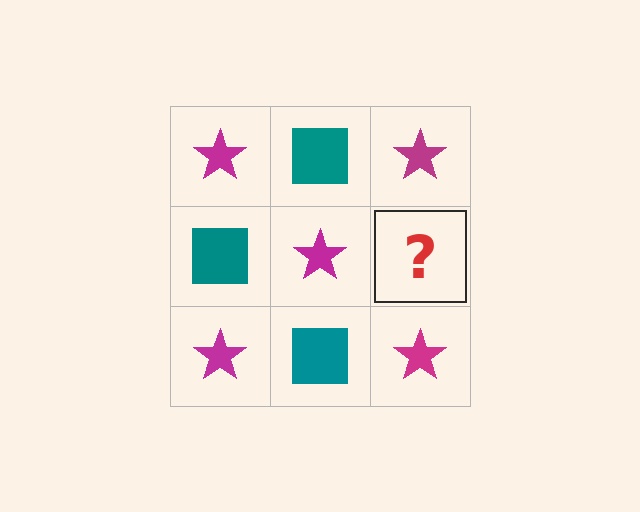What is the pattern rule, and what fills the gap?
The rule is that it alternates magenta star and teal square in a checkerboard pattern. The gap should be filled with a teal square.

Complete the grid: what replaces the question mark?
The question mark should be replaced with a teal square.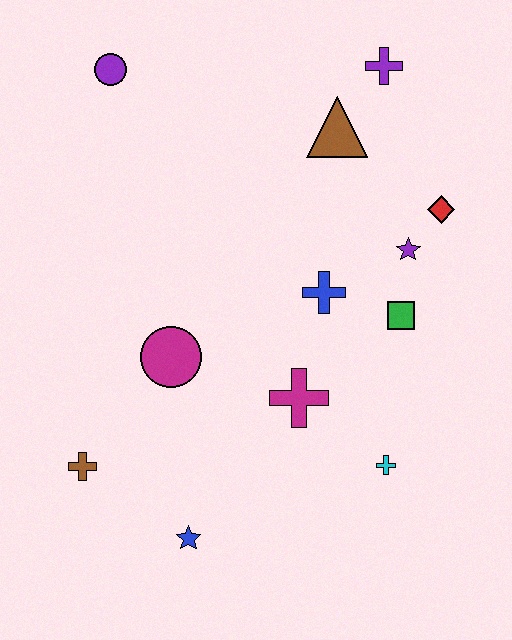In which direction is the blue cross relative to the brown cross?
The blue cross is to the right of the brown cross.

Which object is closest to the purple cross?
The brown triangle is closest to the purple cross.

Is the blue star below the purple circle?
Yes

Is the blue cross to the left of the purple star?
Yes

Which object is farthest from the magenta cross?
The purple circle is farthest from the magenta cross.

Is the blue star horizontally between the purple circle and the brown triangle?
Yes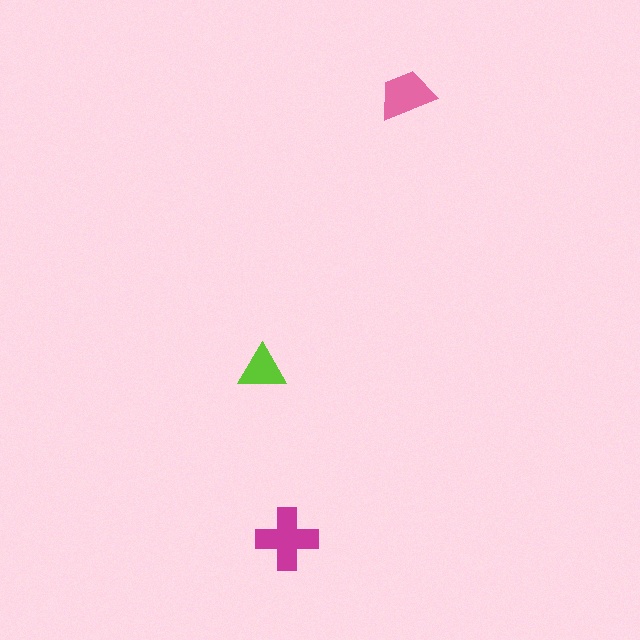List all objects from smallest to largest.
The lime triangle, the pink trapezoid, the magenta cross.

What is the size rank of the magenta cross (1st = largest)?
1st.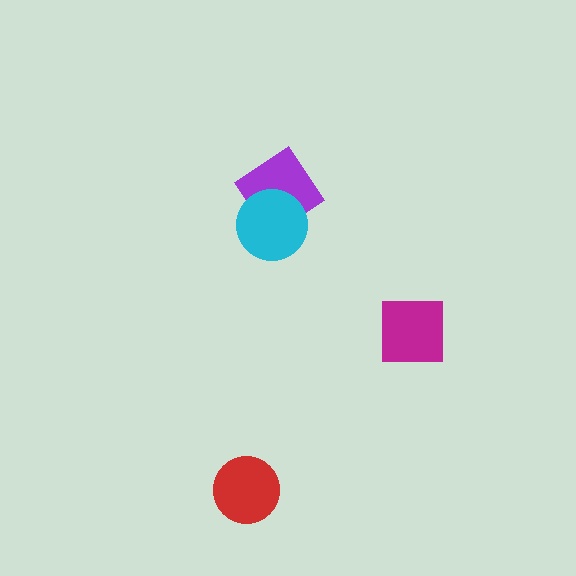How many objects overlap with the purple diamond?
1 object overlaps with the purple diamond.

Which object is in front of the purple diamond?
The cyan circle is in front of the purple diamond.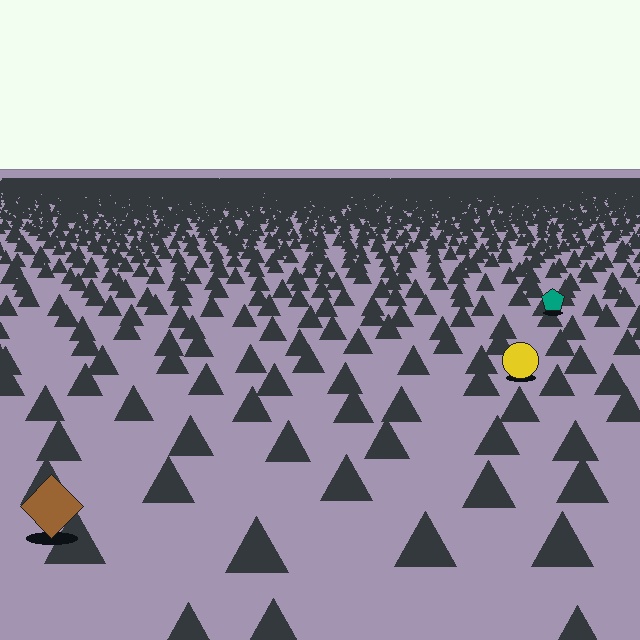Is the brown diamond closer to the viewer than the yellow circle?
Yes. The brown diamond is closer — you can tell from the texture gradient: the ground texture is coarser near it.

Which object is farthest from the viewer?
The teal pentagon is farthest from the viewer. It appears smaller and the ground texture around it is denser.